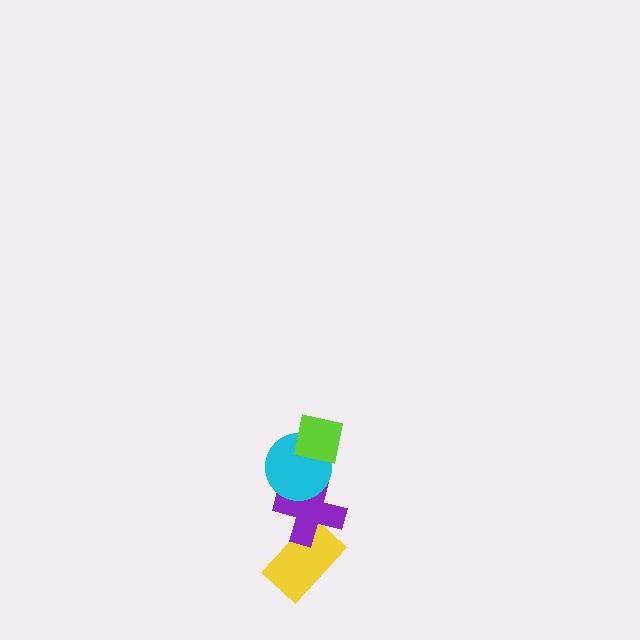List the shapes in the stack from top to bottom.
From top to bottom: the lime square, the cyan circle, the purple cross, the yellow rectangle.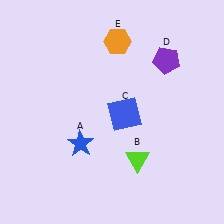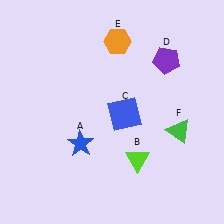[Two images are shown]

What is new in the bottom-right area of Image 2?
A green triangle (F) was added in the bottom-right area of Image 2.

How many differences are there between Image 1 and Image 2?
There is 1 difference between the two images.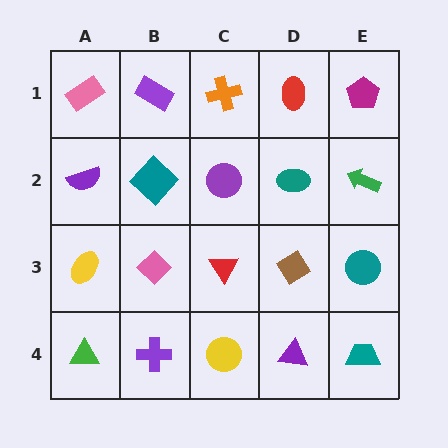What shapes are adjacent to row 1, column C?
A purple circle (row 2, column C), a purple rectangle (row 1, column B), a red ellipse (row 1, column D).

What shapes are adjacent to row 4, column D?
A brown diamond (row 3, column D), a yellow circle (row 4, column C), a teal trapezoid (row 4, column E).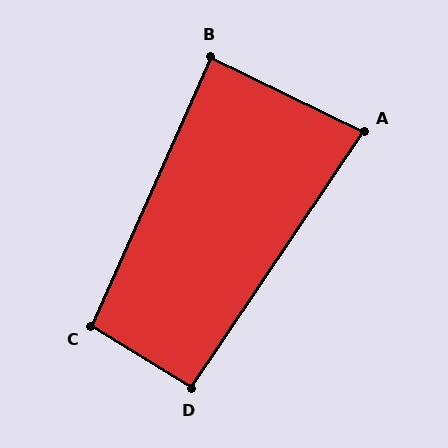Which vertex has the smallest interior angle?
A, at approximately 82 degrees.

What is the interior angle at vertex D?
Approximately 92 degrees (approximately right).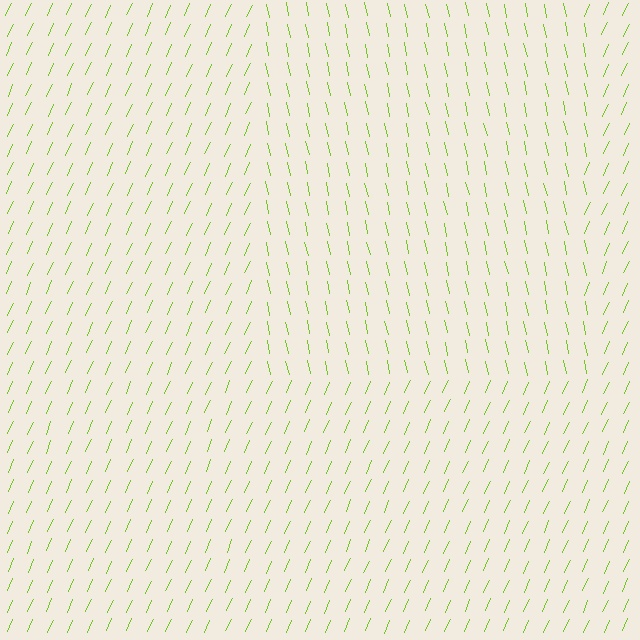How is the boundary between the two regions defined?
The boundary is defined purely by a change in line orientation (approximately 36 degrees difference). All lines are the same color and thickness.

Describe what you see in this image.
The image is filled with small lime line segments. A rectangle region in the image has lines oriented differently from the surrounding lines, creating a visible texture boundary.